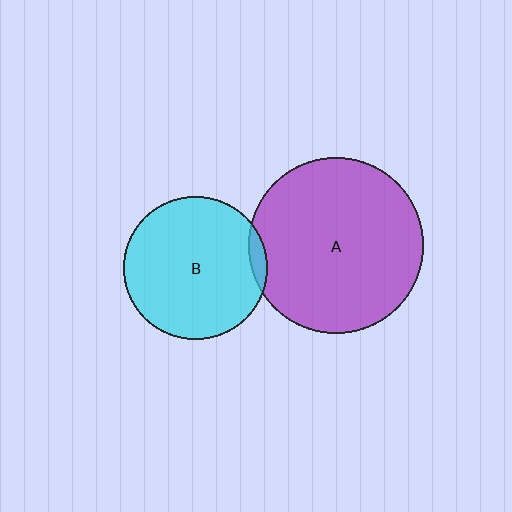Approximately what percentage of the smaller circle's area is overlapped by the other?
Approximately 5%.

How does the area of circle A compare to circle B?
Approximately 1.5 times.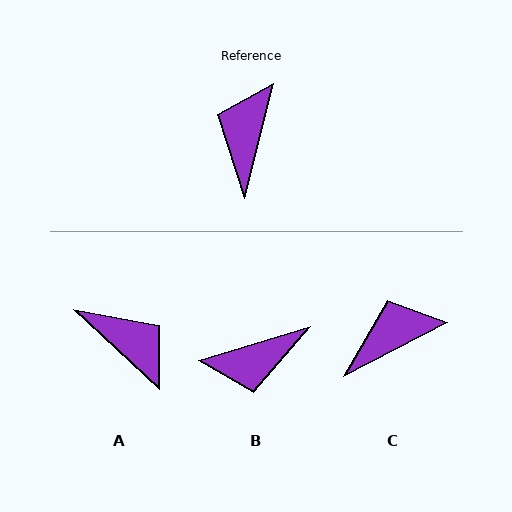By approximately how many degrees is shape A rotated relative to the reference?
Approximately 119 degrees clockwise.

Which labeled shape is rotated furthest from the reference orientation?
B, about 121 degrees away.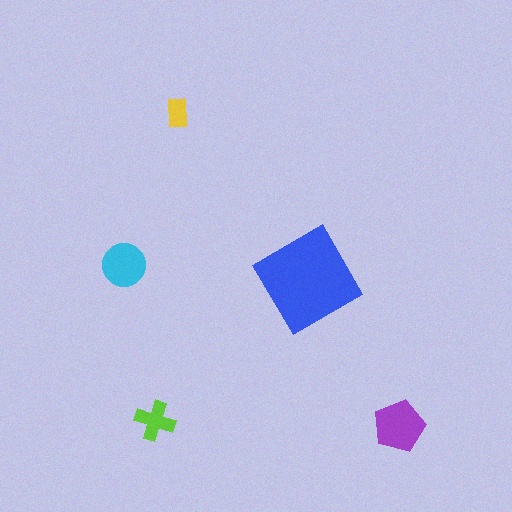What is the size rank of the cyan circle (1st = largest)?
3rd.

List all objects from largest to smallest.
The blue diamond, the purple pentagon, the cyan circle, the lime cross, the yellow rectangle.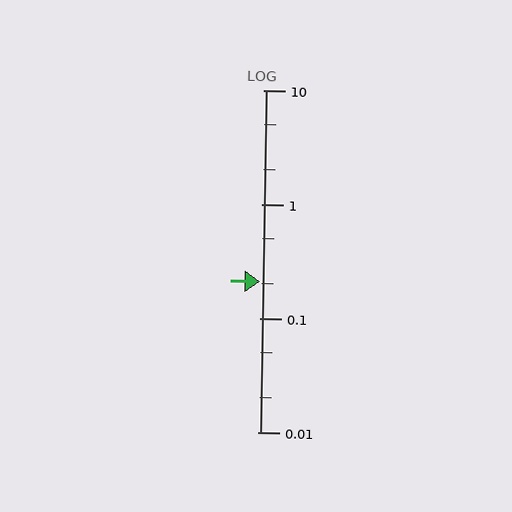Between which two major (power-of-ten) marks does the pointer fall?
The pointer is between 0.1 and 1.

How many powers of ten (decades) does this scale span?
The scale spans 3 decades, from 0.01 to 10.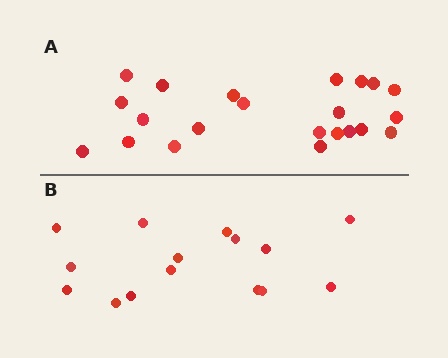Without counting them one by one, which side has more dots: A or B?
Region A (the top region) has more dots.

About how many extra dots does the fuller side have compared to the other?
Region A has roughly 8 or so more dots than region B.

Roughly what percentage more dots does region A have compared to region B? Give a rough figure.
About 45% more.